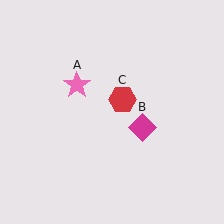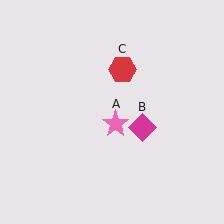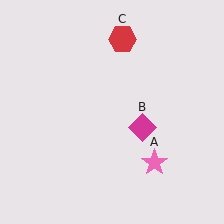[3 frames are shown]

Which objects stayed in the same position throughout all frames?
Magenta diamond (object B) remained stationary.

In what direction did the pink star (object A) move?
The pink star (object A) moved down and to the right.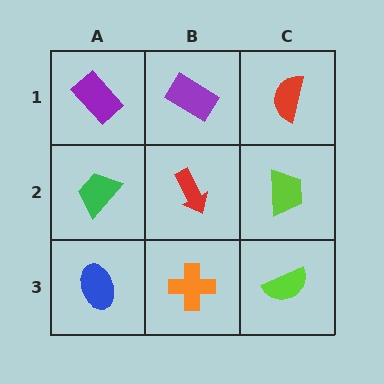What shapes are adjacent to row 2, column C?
A red semicircle (row 1, column C), a lime semicircle (row 3, column C), a red arrow (row 2, column B).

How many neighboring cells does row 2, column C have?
3.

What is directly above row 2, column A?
A purple rectangle.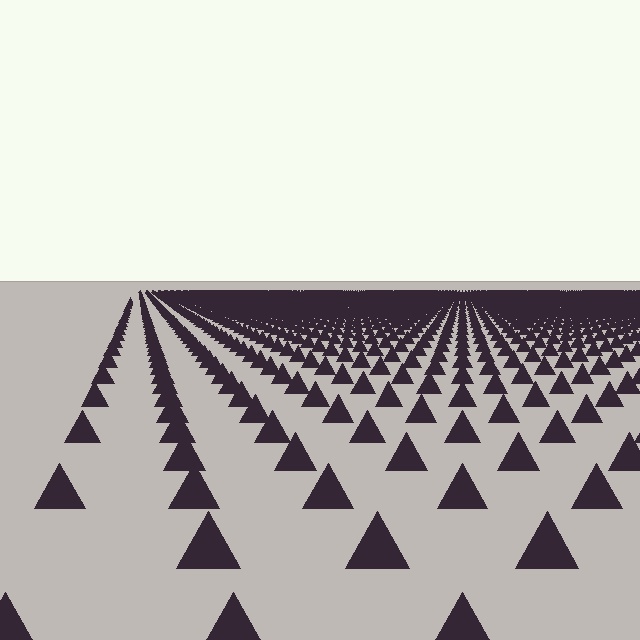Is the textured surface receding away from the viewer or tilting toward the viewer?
The surface is receding away from the viewer. Texture elements get smaller and denser toward the top.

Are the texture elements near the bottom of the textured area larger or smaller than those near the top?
Larger. Near the bottom, elements are closer to the viewer and appear at a bigger on-screen size.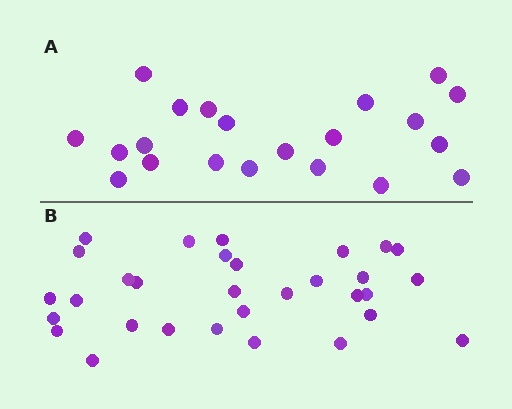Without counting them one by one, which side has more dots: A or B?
Region B (the bottom region) has more dots.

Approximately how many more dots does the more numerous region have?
Region B has roughly 10 or so more dots than region A.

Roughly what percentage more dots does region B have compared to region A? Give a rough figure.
About 50% more.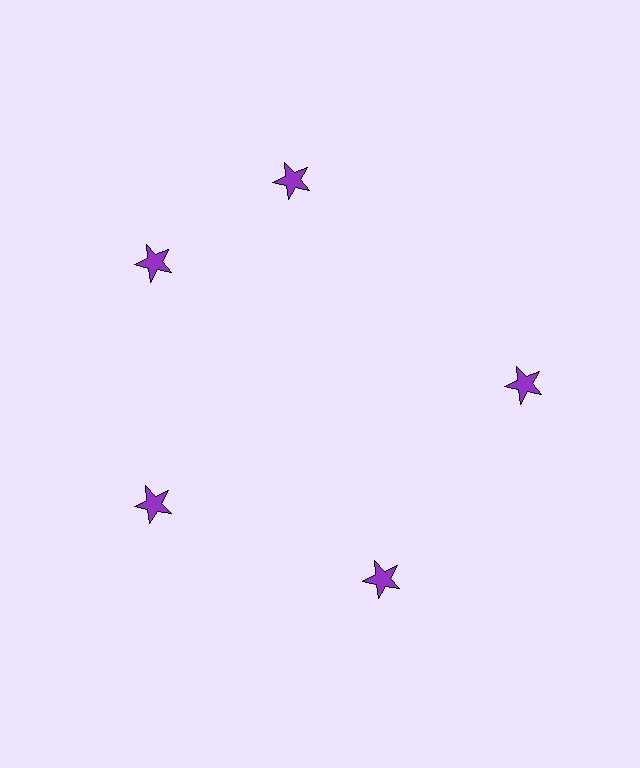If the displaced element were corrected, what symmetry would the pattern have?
It would have 5-fold rotational symmetry — the pattern would map onto itself every 72 degrees.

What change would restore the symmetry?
The symmetry would be restored by rotating it back into even spacing with its neighbors so that all 5 stars sit at equal angles and equal distance from the center.